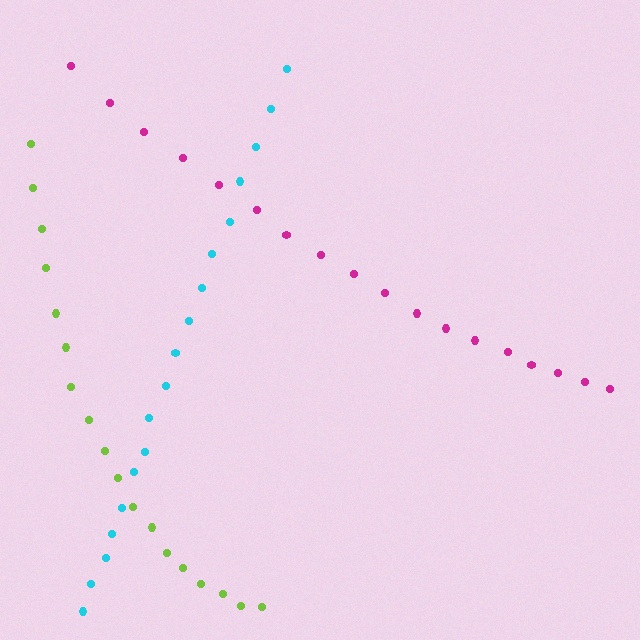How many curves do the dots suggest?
There are 3 distinct paths.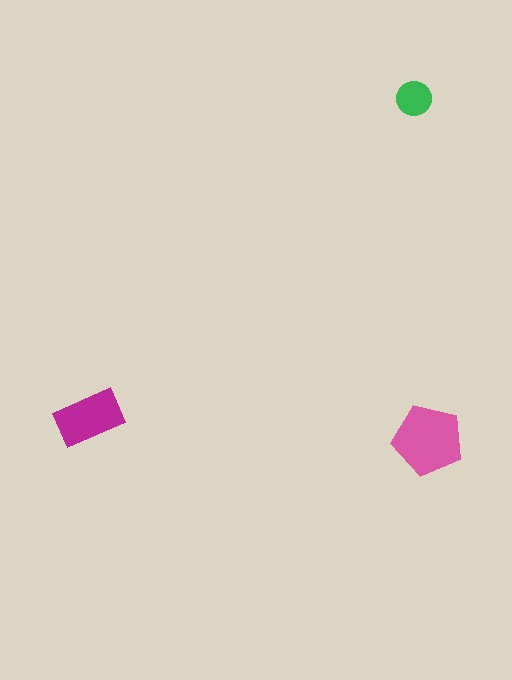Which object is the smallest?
The green circle.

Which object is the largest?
The pink pentagon.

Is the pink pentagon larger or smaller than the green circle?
Larger.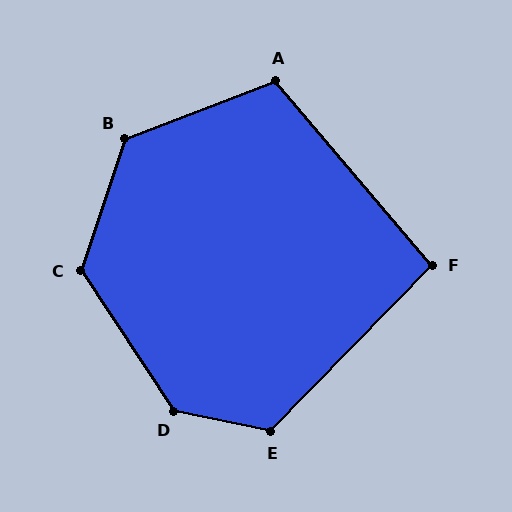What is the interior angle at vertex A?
Approximately 109 degrees (obtuse).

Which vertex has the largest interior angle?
D, at approximately 135 degrees.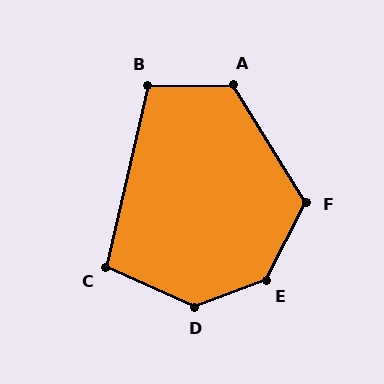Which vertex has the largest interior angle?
E, at approximately 138 degrees.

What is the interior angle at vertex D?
Approximately 135 degrees (obtuse).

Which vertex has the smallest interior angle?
C, at approximately 101 degrees.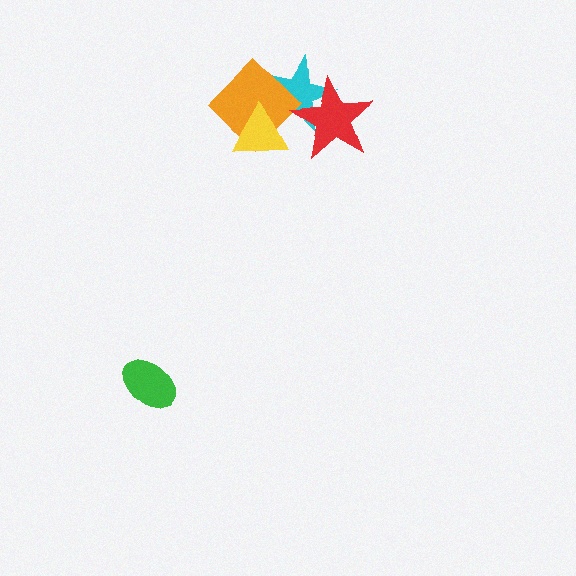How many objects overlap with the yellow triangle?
2 objects overlap with the yellow triangle.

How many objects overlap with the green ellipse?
0 objects overlap with the green ellipse.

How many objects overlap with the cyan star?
3 objects overlap with the cyan star.